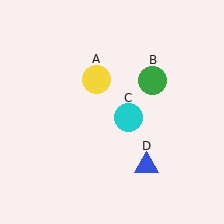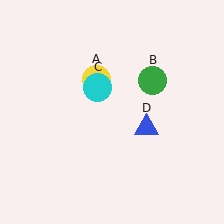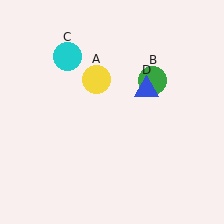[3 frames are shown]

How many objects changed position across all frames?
2 objects changed position: cyan circle (object C), blue triangle (object D).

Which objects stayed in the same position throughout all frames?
Yellow circle (object A) and green circle (object B) remained stationary.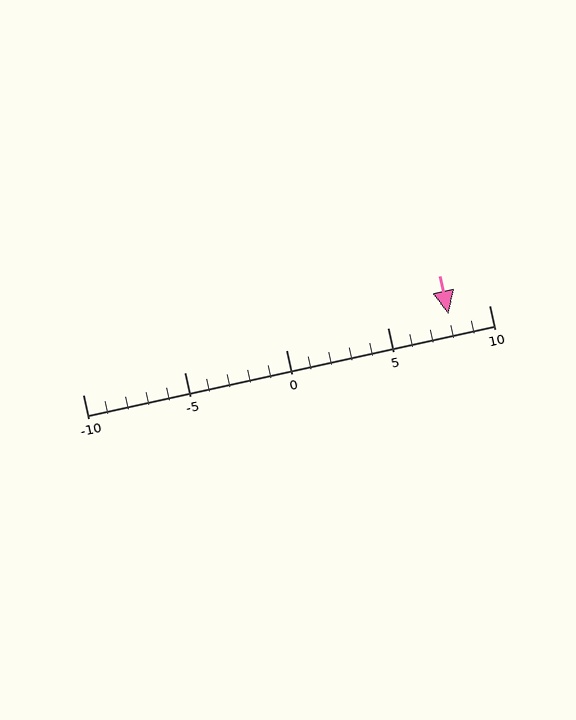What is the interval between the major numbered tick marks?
The major tick marks are spaced 5 units apart.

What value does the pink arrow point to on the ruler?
The pink arrow points to approximately 8.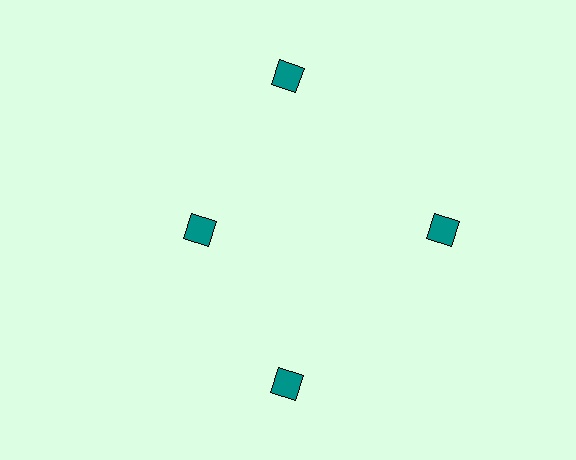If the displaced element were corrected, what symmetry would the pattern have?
It would have 4-fold rotational symmetry — the pattern would map onto itself every 90 degrees.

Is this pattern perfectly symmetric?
No. The 4 teal diamonds are arranged in a ring, but one element near the 9 o'clock position is pulled inward toward the center, breaking the 4-fold rotational symmetry.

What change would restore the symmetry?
The symmetry would be restored by moving it outward, back onto the ring so that all 4 diamonds sit at equal angles and equal distance from the center.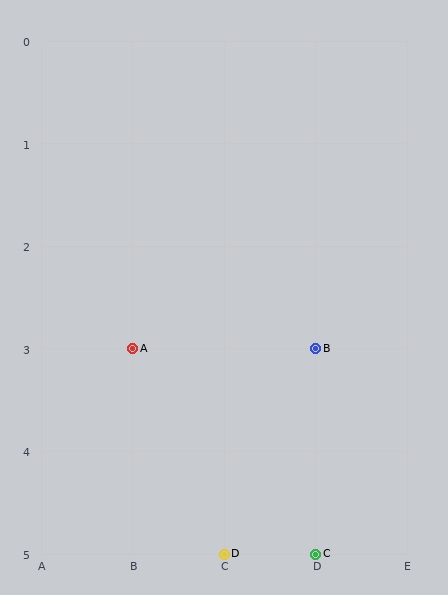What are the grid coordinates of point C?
Point C is at grid coordinates (D, 5).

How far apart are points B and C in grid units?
Points B and C are 2 rows apart.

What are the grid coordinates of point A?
Point A is at grid coordinates (B, 3).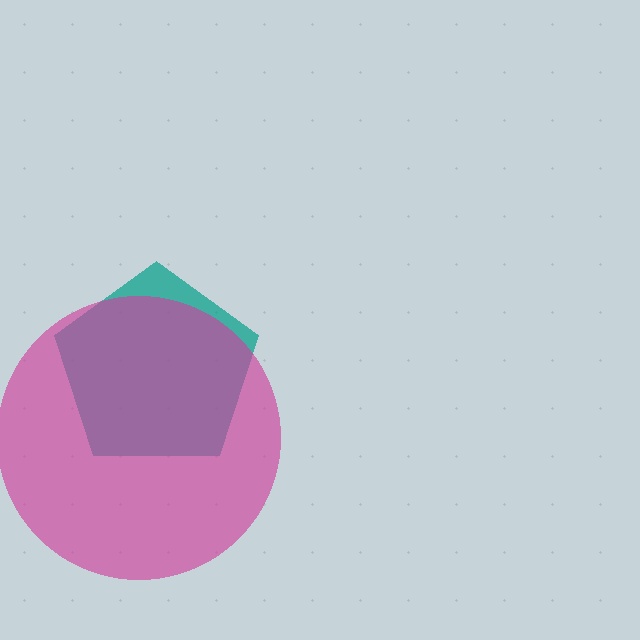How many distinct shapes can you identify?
There are 2 distinct shapes: a teal pentagon, a magenta circle.